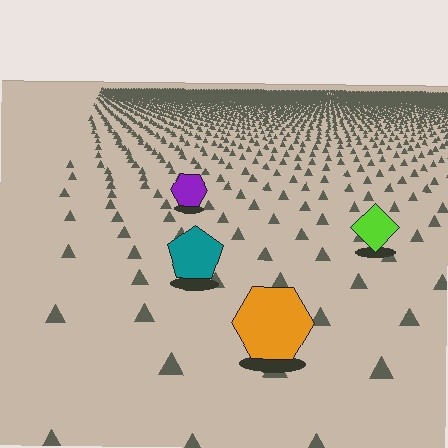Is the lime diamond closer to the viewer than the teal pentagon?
No. The teal pentagon is closer — you can tell from the texture gradient: the ground texture is coarser near it.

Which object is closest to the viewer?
The orange hexagon is closest. The texture marks near it are larger and more spread out.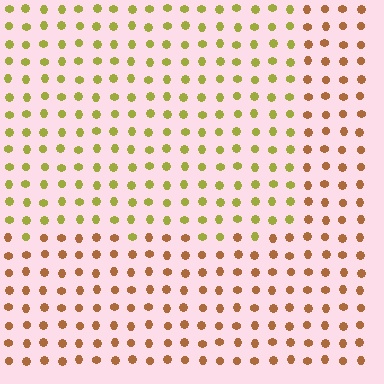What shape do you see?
I see a rectangle.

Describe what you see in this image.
The image is filled with small brown elements in a uniform arrangement. A rectangle-shaped region is visible where the elements are tinted to a slightly different hue, forming a subtle color boundary.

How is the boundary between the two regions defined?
The boundary is defined purely by a slight shift in hue (about 43 degrees). Spacing, size, and orientation are identical on both sides.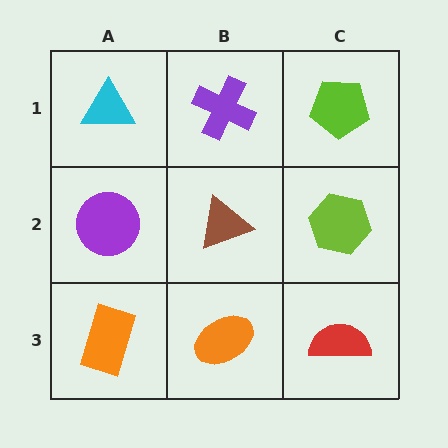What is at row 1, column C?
A lime pentagon.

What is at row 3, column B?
An orange ellipse.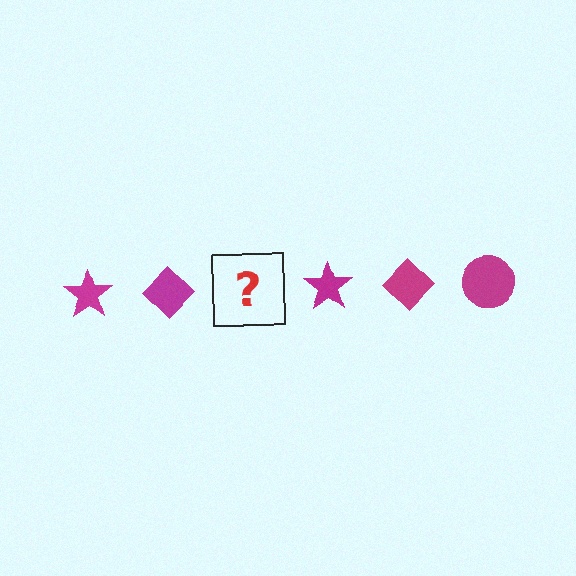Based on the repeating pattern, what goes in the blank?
The blank should be a magenta circle.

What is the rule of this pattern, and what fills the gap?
The rule is that the pattern cycles through star, diamond, circle shapes in magenta. The gap should be filled with a magenta circle.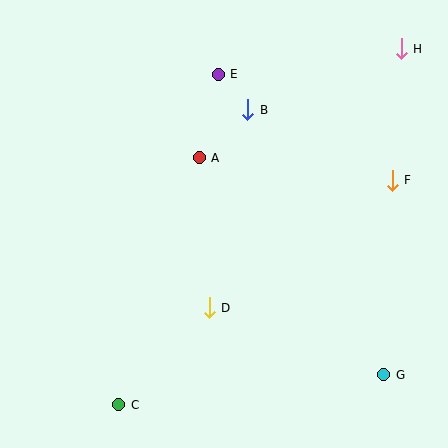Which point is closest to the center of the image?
Point A at (199, 158) is closest to the center.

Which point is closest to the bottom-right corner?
Point G is closest to the bottom-right corner.